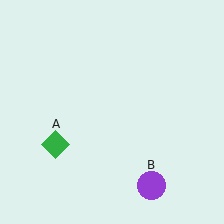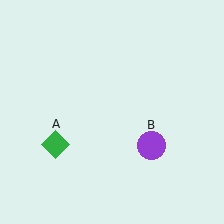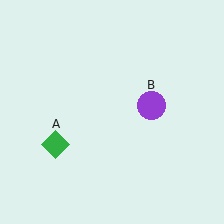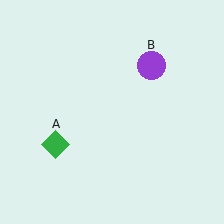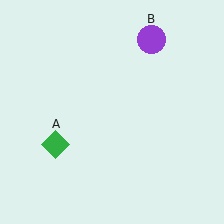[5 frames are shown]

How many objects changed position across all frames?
1 object changed position: purple circle (object B).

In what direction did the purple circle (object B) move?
The purple circle (object B) moved up.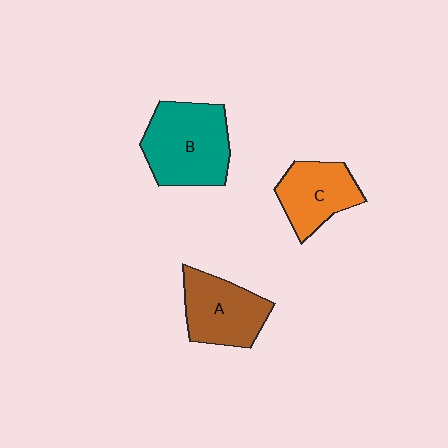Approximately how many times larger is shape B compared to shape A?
Approximately 1.3 times.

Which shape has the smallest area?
Shape C (orange).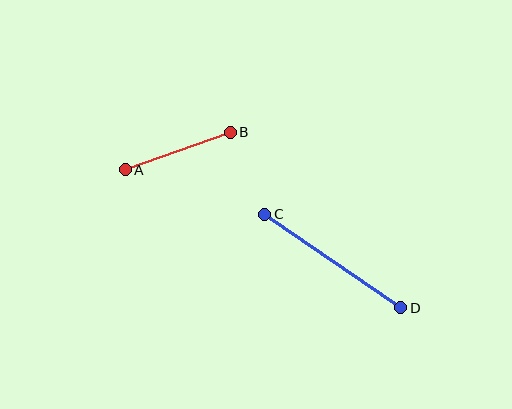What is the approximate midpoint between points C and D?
The midpoint is at approximately (333, 261) pixels.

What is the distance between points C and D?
The distance is approximately 165 pixels.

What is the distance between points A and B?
The distance is approximately 111 pixels.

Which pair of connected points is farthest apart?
Points C and D are farthest apart.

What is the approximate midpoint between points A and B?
The midpoint is at approximately (178, 151) pixels.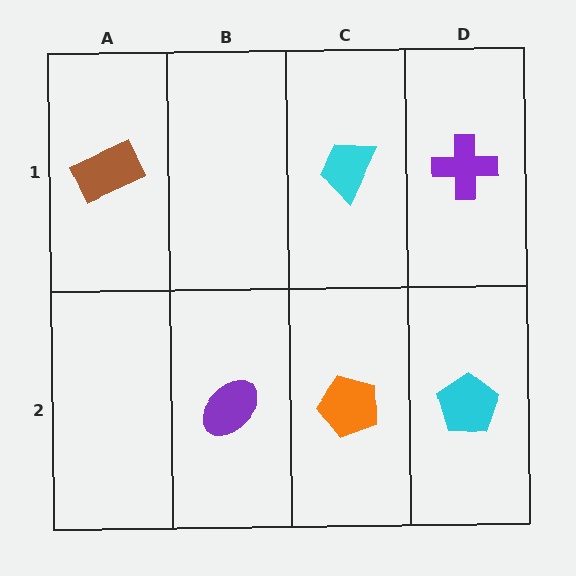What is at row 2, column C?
An orange pentagon.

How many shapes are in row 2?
3 shapes.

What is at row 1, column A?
A brown rectangle.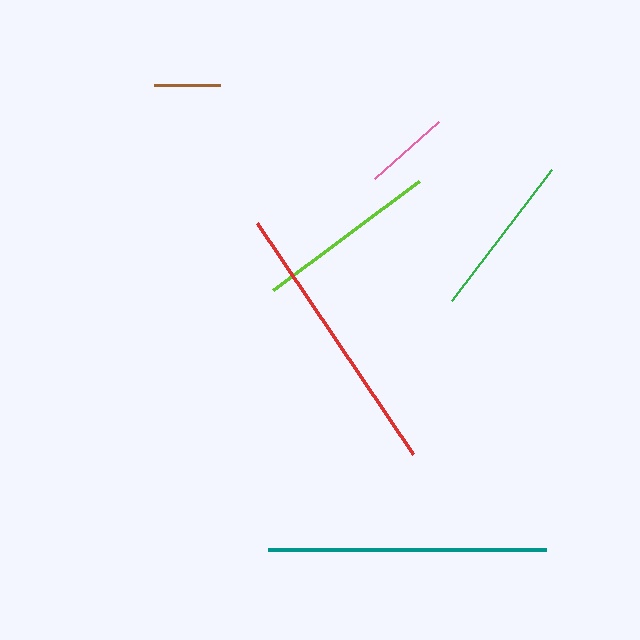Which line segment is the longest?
The red line is the longest at approximately 279 pixels.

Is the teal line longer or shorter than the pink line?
The teal line is longer than the pink line.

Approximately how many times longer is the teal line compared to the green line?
The teal line is approximately 1.7 times the length of the green line.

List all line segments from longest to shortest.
From longest to shortest: red, teal, lime, green, pink, brown.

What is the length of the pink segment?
The pink segment is approximately 86 pixels long.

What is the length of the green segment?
The green segment is approximately 164 pixels long.